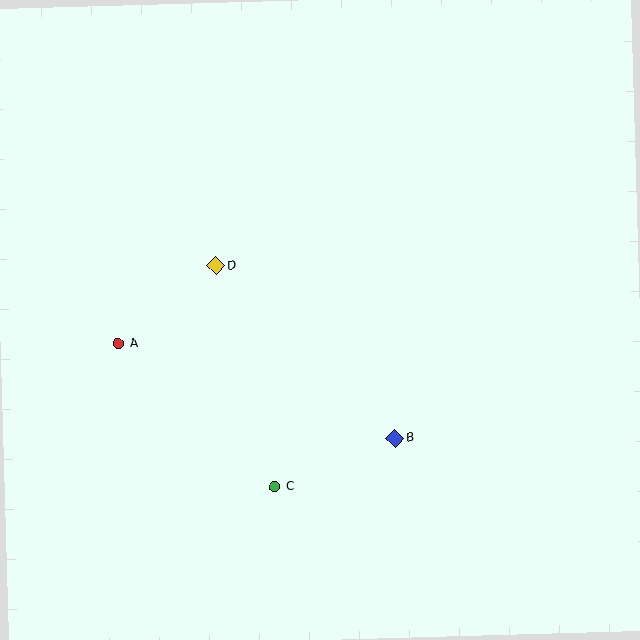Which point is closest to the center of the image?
Point D at (216, 266) is closest to the center.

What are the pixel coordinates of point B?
Point B is at (395, 438).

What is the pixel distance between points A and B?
The distance between A and B is 293 pixels.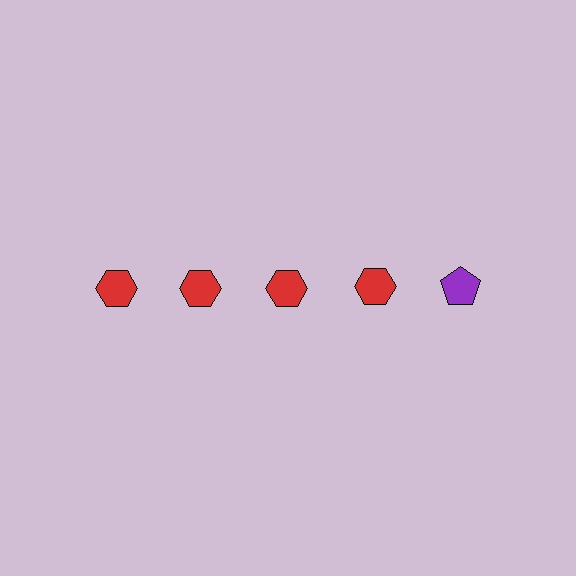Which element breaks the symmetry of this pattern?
The purple pentagon in the top row, rightmost column breaks the symmetry. All other shapes are red hexagons.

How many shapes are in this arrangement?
There are 5 shapes arranged in a grid pattern.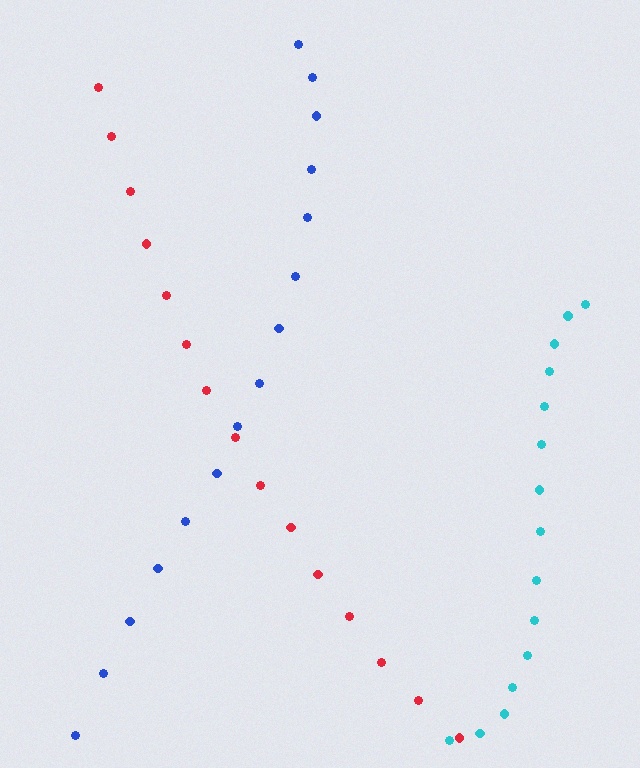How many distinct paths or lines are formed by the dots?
There are 3 distinct paths.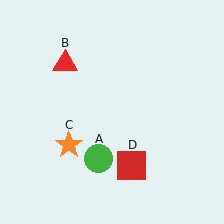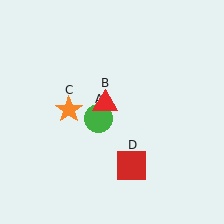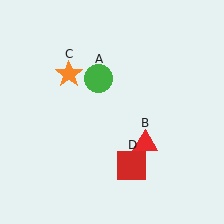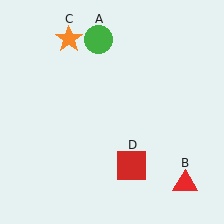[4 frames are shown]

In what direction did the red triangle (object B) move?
The red triangle (object B) moved down and to the right.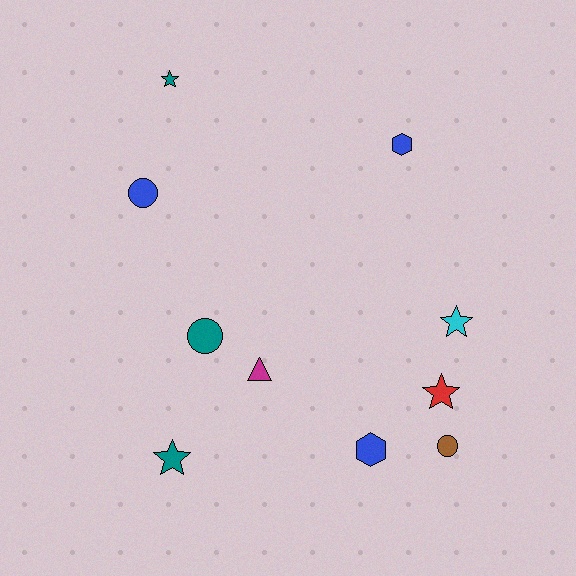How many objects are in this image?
There are 10 objects.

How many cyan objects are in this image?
There is 1 cyan object.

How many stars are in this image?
There are 4 stars.